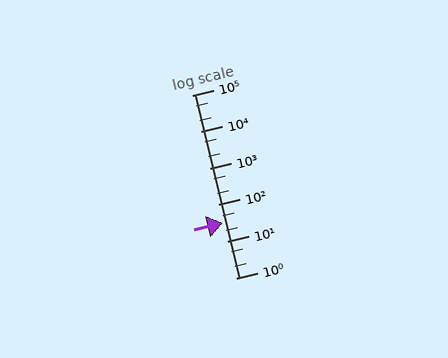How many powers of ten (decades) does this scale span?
The scale spans 5 decades, from 1 to 100000.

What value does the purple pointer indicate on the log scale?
The pointer indicates approximately 32.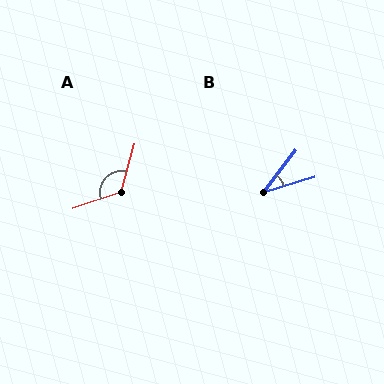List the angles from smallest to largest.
B (36°), A (124°).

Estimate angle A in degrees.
Approximately 124 degrees.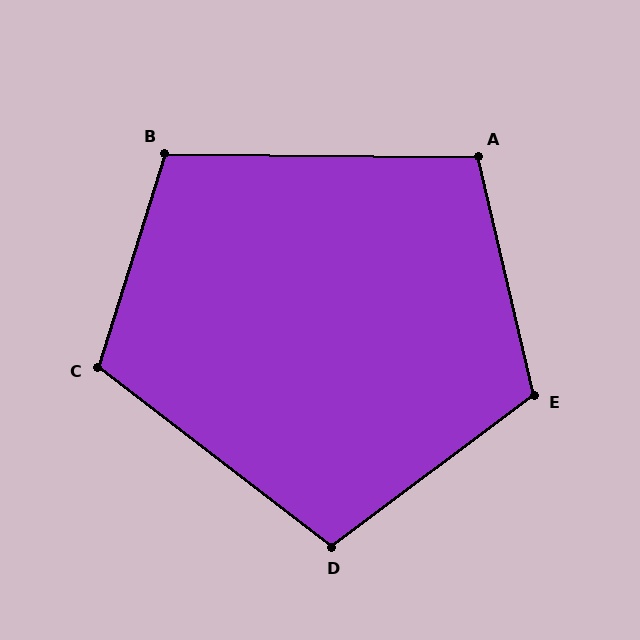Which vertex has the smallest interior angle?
A, at approximately 104 degrees.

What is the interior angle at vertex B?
Approximately 107 degrees (obtuse).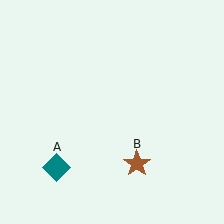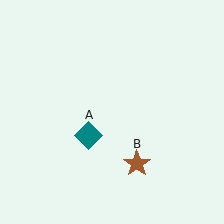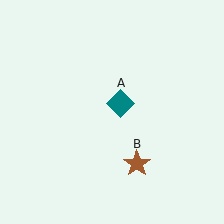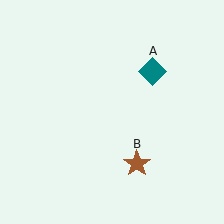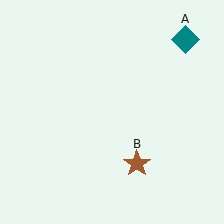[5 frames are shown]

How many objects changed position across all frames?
1 object changed position: teal diamond (object A).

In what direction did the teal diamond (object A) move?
The teal diamond (object A) moved up and to the right.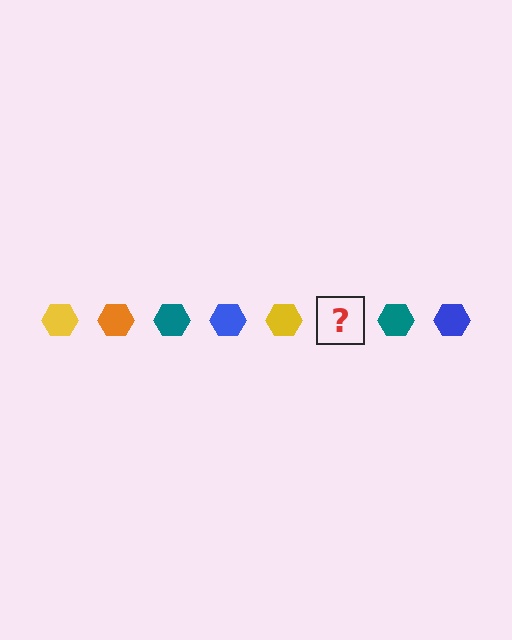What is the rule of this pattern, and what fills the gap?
The rule is that the pattern cycles through yellow, orange, teal, blue hexagons. The gap should be filled with an orange hexagon.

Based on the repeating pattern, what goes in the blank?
The blank should be an orange hexagon.